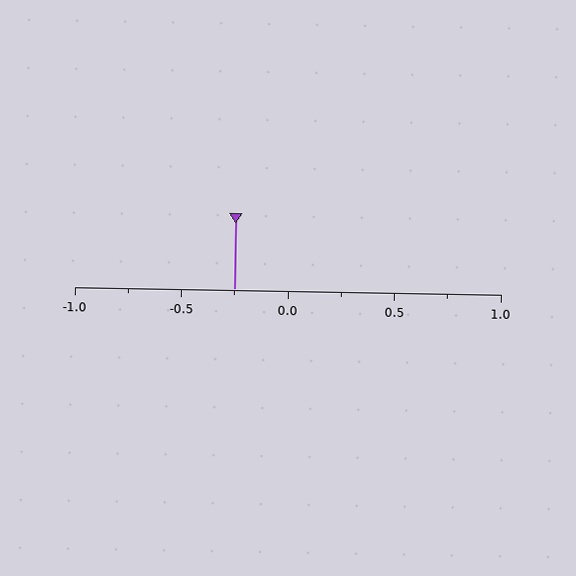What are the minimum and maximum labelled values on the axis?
The axis runs from -1.0 to 1.0.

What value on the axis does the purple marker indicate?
The marker indicates approximately -0.25.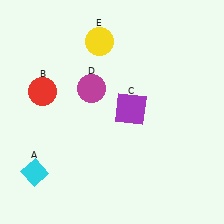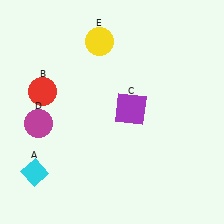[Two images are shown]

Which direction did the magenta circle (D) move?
The magenta circle (D) moved left.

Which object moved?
The magenta circle (D) moved left.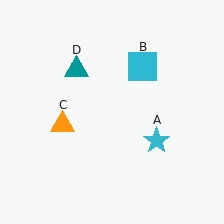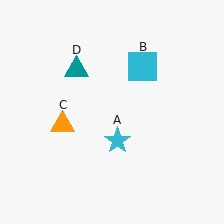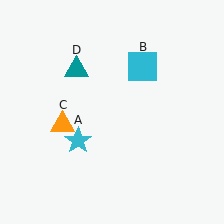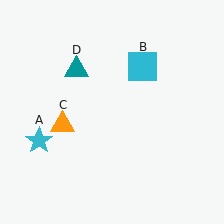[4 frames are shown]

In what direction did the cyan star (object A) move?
The cyan star (object A) moved left.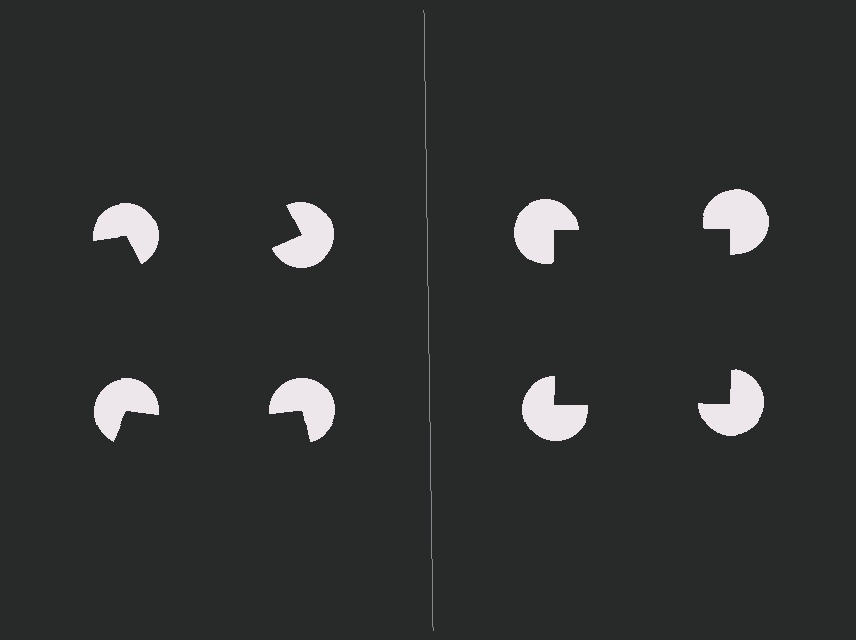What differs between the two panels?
The pac-man discs are positioned identically on both sides; only the wedge orientations differ. On the right they align to a square; on the left they are misaligned.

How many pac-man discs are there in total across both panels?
8 — 4 on each side.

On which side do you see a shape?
An illusory square appears on the right side. On the left side the wedge cuts are rotated, so no coherent shape forms.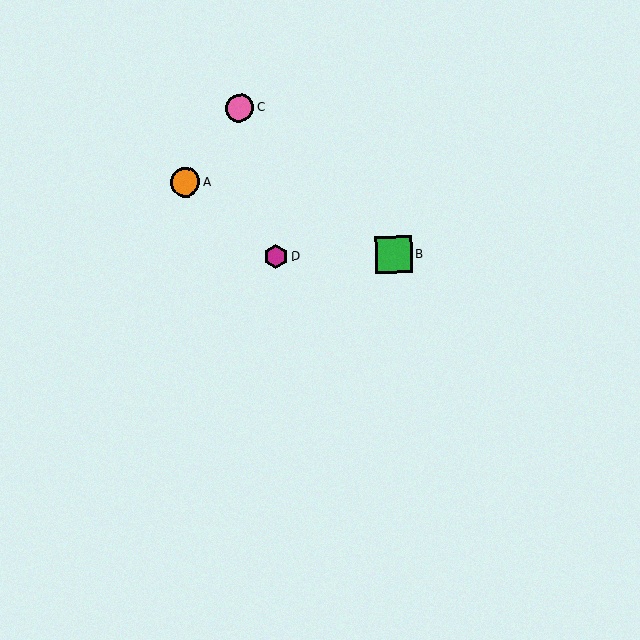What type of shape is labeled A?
Shape A is an orange circle.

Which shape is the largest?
The green square (labeled B) is the largest.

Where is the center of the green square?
The center of the green square is at (393, 255).